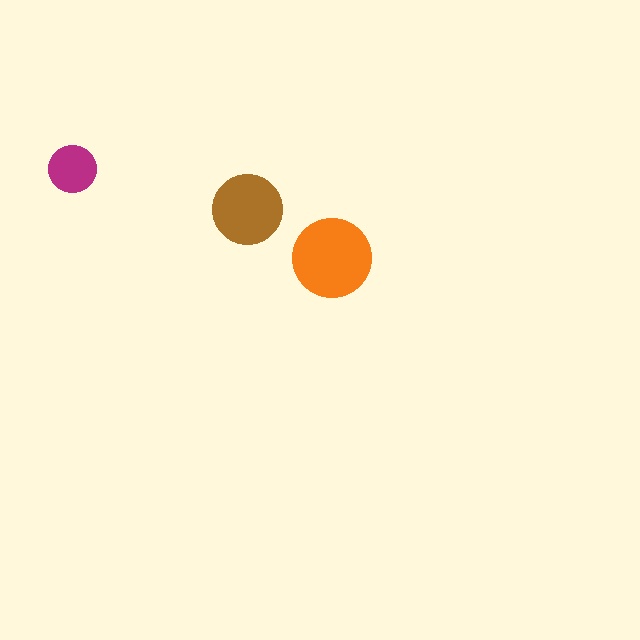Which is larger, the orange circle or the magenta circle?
The orange one.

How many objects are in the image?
There are 3 objects in the image.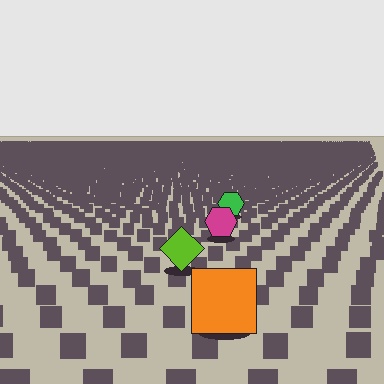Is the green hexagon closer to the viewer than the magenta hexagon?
No. The magenta hexagon is closer — you can tell from the texture gradient: the ground texture is coarser near it.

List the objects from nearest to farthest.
From nearest to farthest: the orange square, the lime diamond, the magenta hexagon, the green hexagon.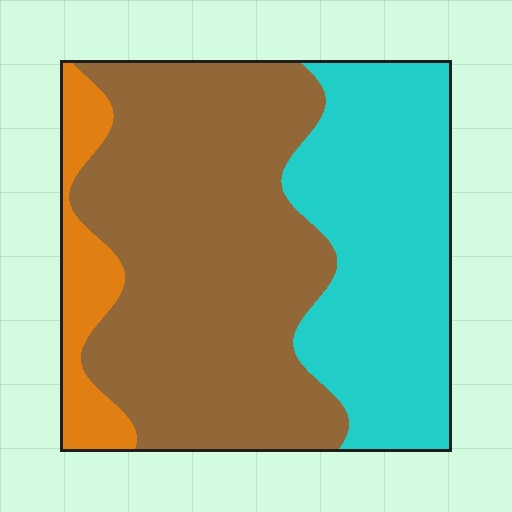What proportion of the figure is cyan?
Cyan covers roughly 35% of the figure.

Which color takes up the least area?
Orange, at roughly 10%.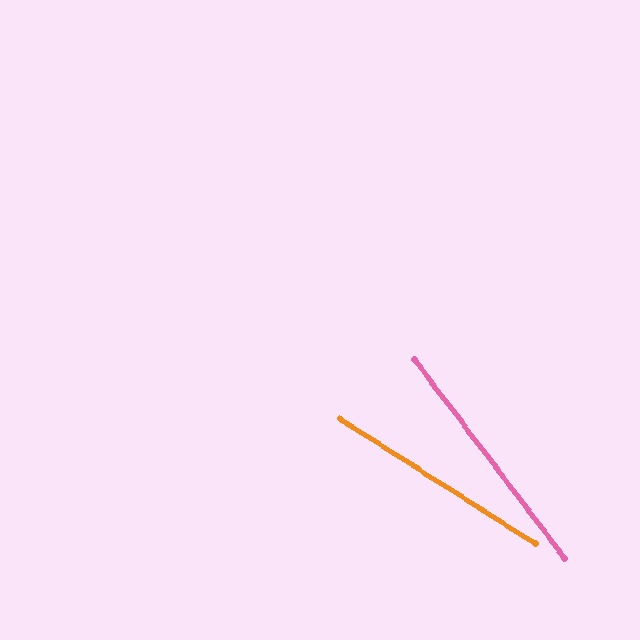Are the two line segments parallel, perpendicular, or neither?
Neither parallel nor perpendicular — they differ by about 20°.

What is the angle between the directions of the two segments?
Approximately 20 degrees.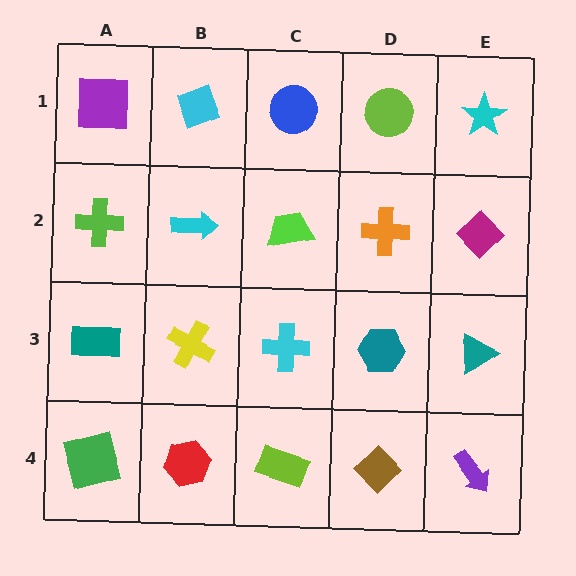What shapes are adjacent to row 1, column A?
A lime cross (row 2, column A), a cyan diamond (row 1, column B).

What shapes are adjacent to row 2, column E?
A cyan star (row 1, column E), a teal triangle (row 3, column E), an orange cross (row 2, column D).